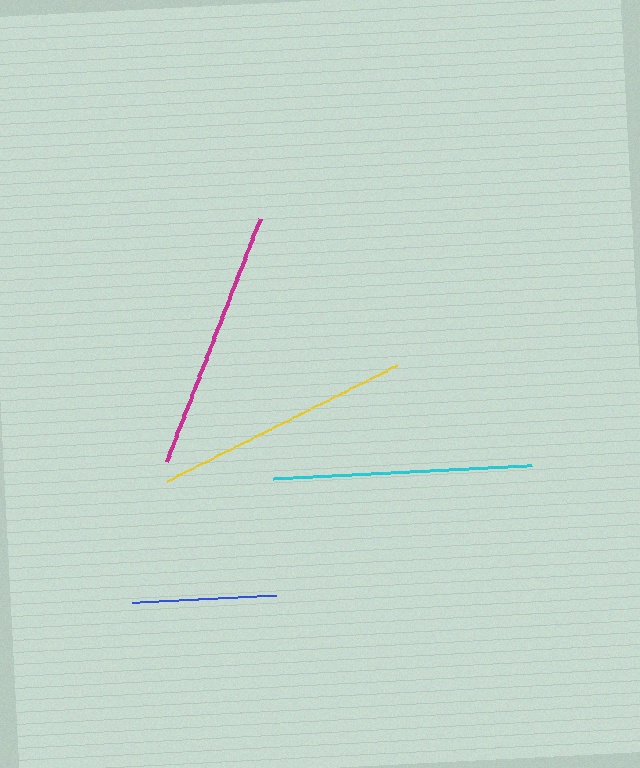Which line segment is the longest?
The magenta line is the longest at approximately 260 pixels.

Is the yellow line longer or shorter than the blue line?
The yellow line is longer than the blue line.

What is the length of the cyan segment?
The cyan segment is approximately 260 pixels long.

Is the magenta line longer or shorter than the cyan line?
The magenta line is longer than the cyan line.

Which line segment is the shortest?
The blue line is the shortest at approximately 144 pixels.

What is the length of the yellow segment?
The yellow segment is approximately 258 pixels long.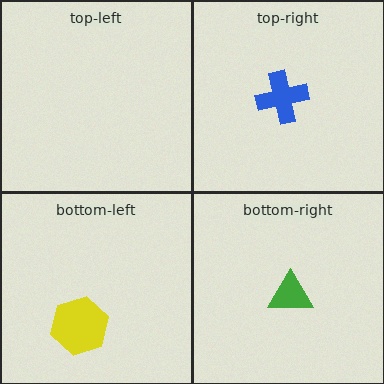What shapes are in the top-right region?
The blue cross.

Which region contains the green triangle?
The bottom-right region.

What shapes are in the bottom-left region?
The yellow hexagon.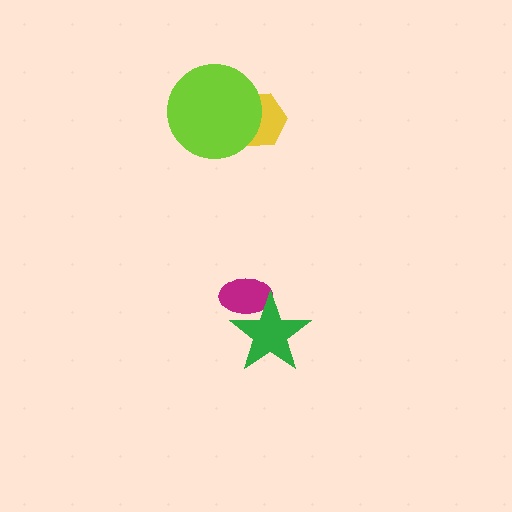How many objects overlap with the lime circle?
1 object overlaps with the lime circle.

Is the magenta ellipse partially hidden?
Yes, it is partially covered by another shape.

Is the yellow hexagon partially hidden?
Yes, it is partially covered by another shape.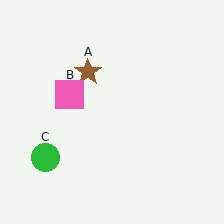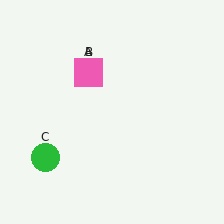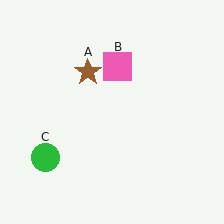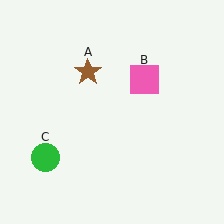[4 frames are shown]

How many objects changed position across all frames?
1 object changed position: pink square (object B).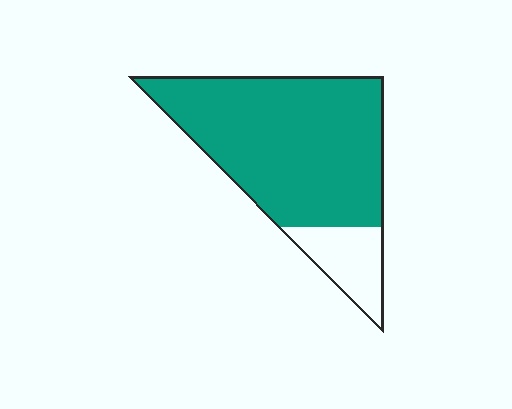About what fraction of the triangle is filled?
About five sixths (5/6).